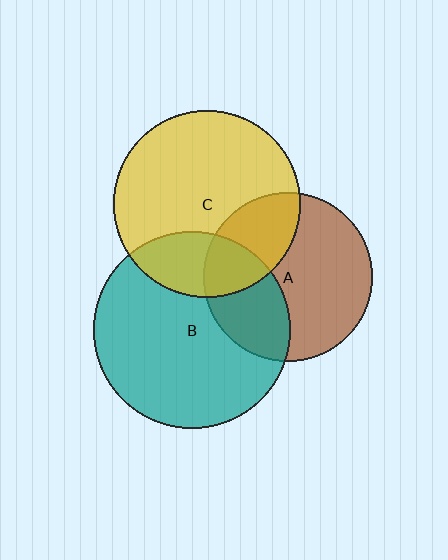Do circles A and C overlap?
Yes.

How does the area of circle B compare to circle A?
Approximately 1.4 times.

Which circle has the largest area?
Circle B (teal).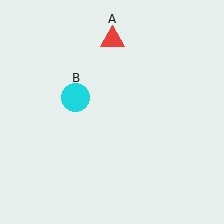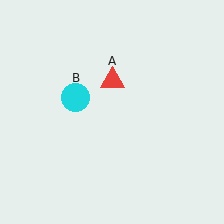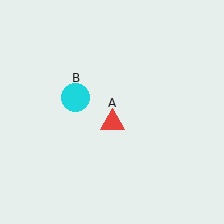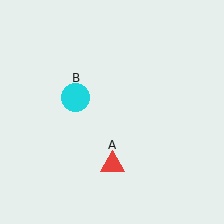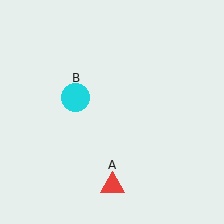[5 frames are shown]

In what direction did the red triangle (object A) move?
The red triangle (object A) moved down.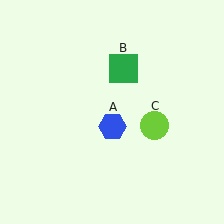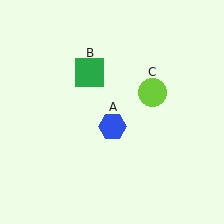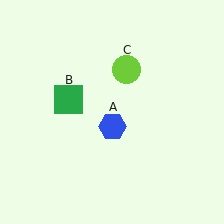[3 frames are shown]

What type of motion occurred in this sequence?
The green square (object B), lime circle (object C) rotated counterclockwise around the center of the scene.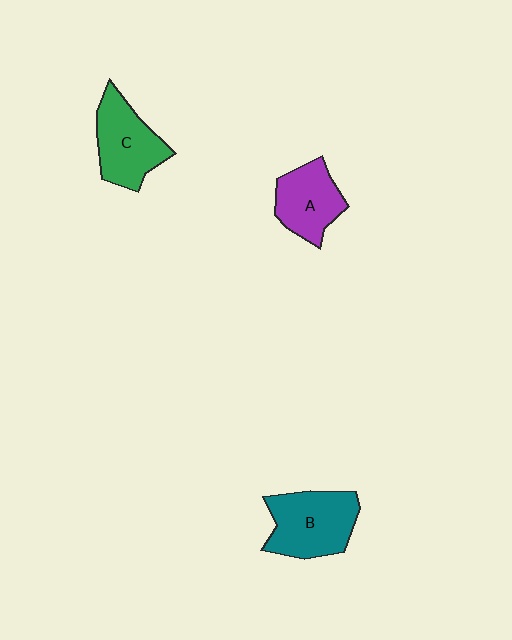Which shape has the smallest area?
Shape A (purple).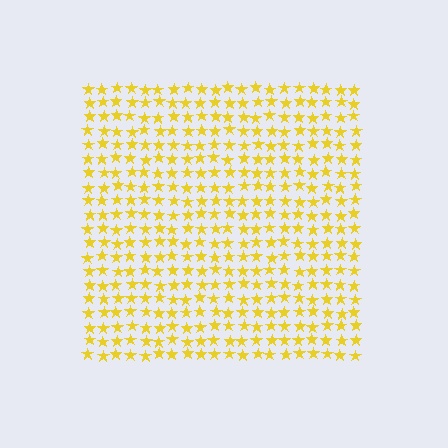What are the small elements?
The small elements are stars.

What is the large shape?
The large shape is a square.